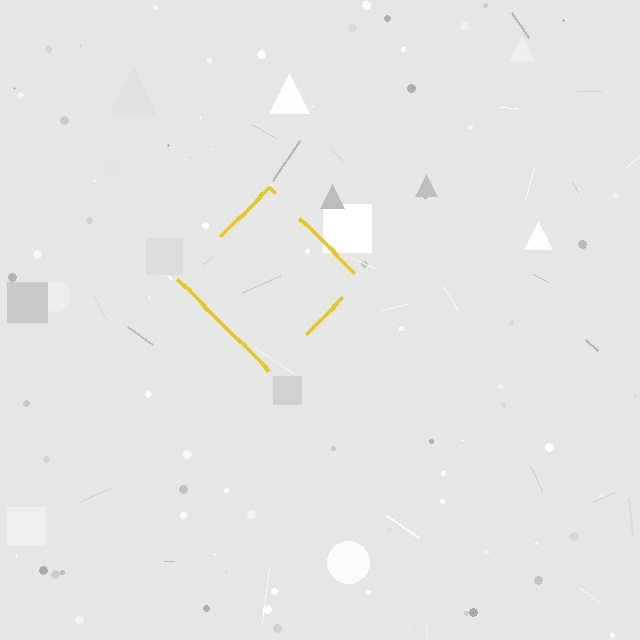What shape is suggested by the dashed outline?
The dashed outline suggests a diamond.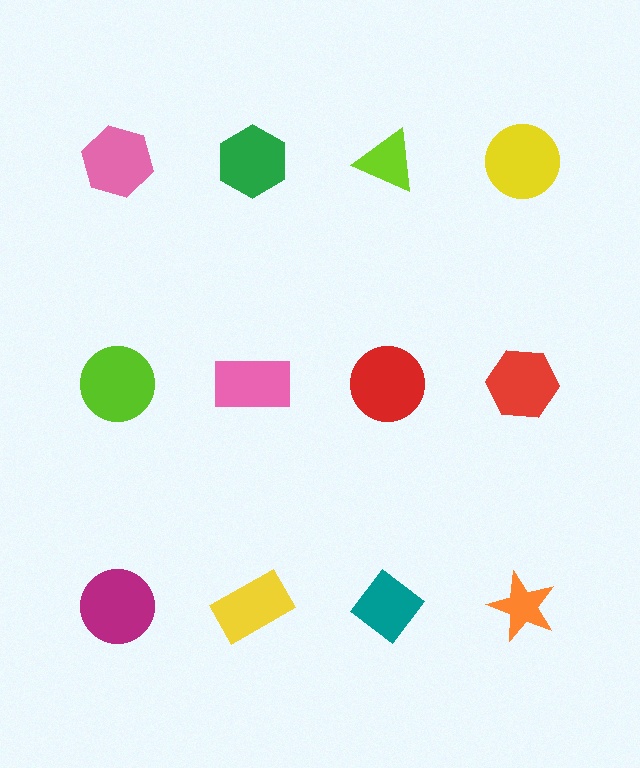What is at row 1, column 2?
A green hexagon.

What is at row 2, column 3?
A red circle.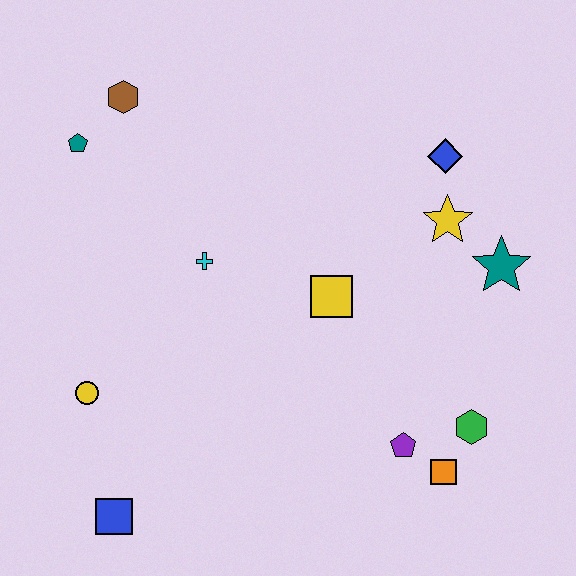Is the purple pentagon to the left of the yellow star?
Yes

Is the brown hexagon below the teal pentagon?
No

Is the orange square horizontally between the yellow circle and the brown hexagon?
No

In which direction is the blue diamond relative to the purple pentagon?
The blue diamond is above the purple pentagon.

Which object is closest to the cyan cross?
The yellow square is closest to the cyan cross.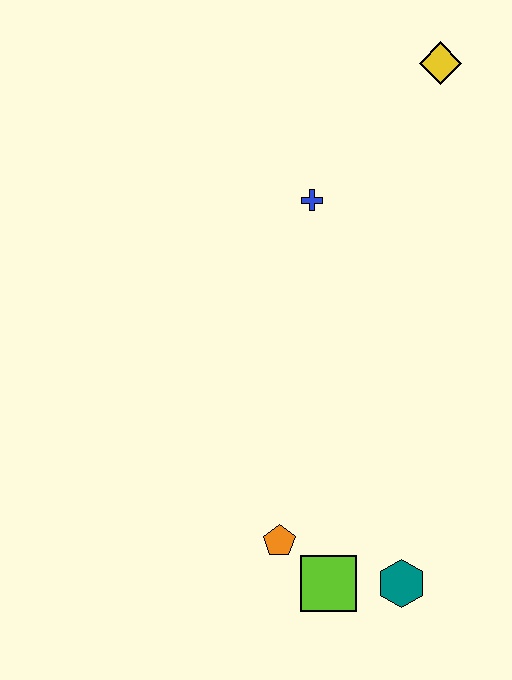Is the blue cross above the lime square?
Yes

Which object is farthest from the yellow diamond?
The lime square is farthest from the yellow diamond.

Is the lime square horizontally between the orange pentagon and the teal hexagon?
Yes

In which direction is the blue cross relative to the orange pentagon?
The blue cross is above the orange pentagon.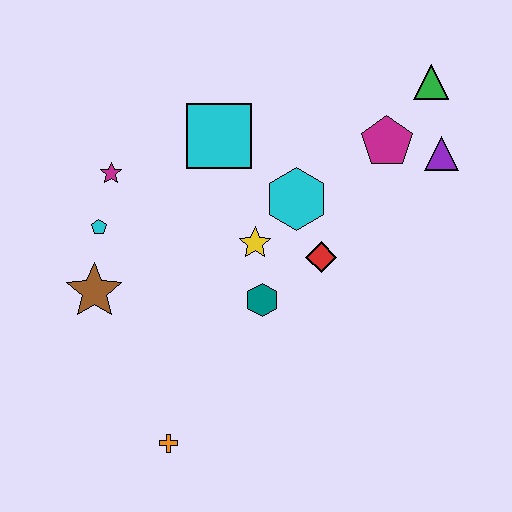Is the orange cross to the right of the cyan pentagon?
Yes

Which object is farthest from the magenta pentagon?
The orange cross is farthest from the magenta pentagon.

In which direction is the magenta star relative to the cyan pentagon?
The magenta star is above the cyan pentagon.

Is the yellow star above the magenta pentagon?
No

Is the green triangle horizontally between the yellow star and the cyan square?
No